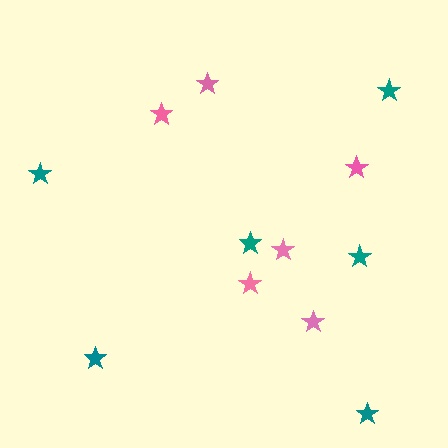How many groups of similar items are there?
There are 2 groups: one group of pink stars (6) and one group of teal stars (6).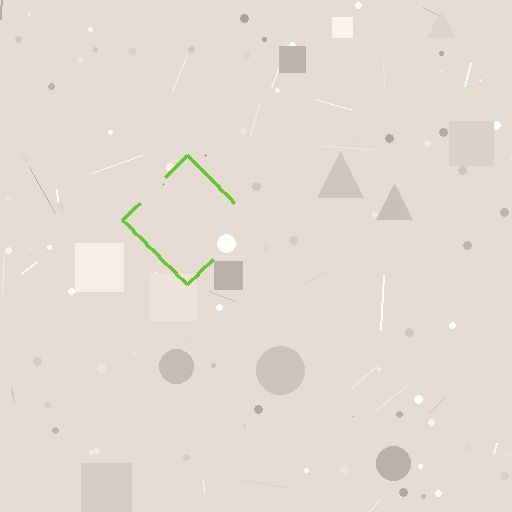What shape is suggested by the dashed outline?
The dashed outline suggests a diamond.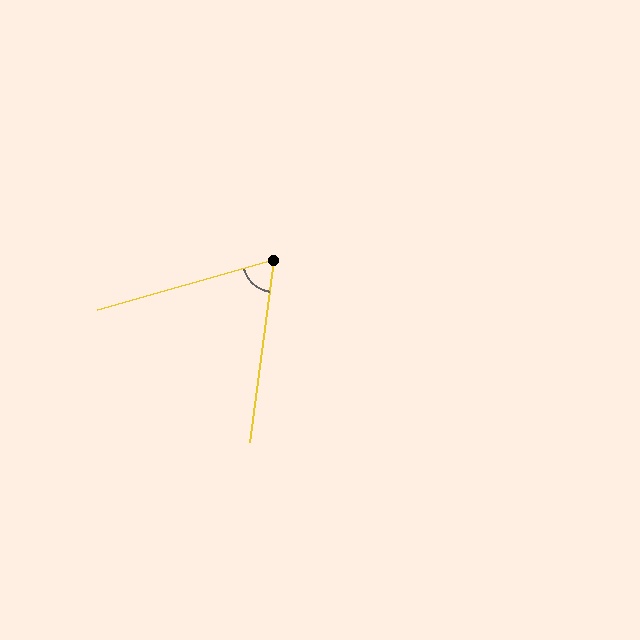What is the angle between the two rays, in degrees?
Approximately 67 degrees.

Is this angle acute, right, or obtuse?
It is acute.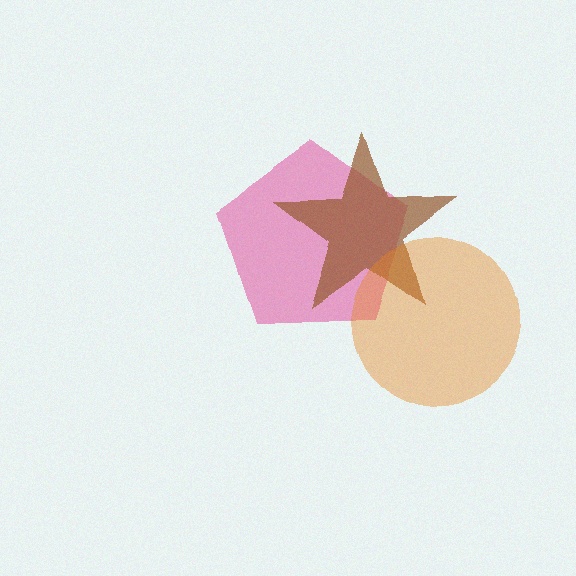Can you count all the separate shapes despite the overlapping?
Yes, there are 3 separate shapes.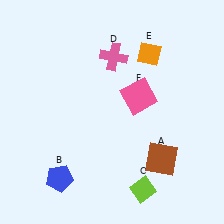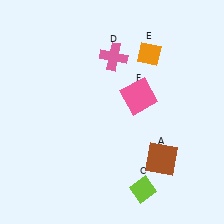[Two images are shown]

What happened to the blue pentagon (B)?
The blue pentagon (B) was removed in Image 2. It was in the bottom-left area of Image 1.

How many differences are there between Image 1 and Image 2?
There is 1 difference between the two images.